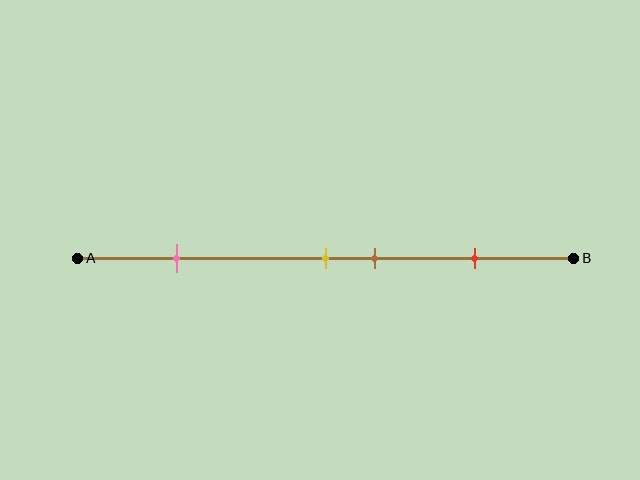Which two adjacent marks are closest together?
The yellow and brown marks are the closest adjacent pair.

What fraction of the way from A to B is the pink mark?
The pink mark is approximately 20% (0.2) of the way from A to B.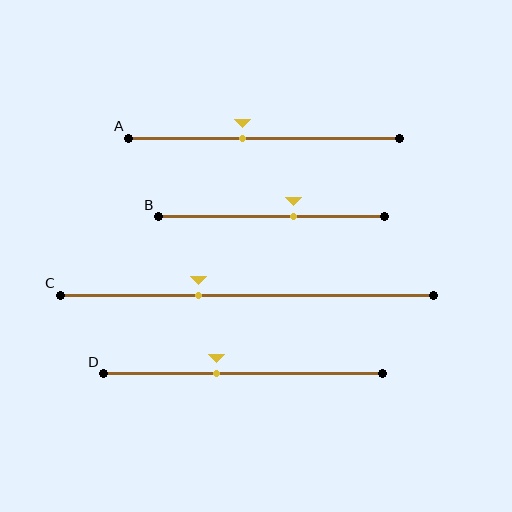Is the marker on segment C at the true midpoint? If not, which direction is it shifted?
No, the marker on segment C is shifted to the left by about 13% of the segment length.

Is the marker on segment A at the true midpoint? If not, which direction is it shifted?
No, the marker on segment A is shifted to the left by about 8% of the segment length.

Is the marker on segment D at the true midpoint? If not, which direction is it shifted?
No, the marker on segment D is shifted to the left by about 10% of the segment length.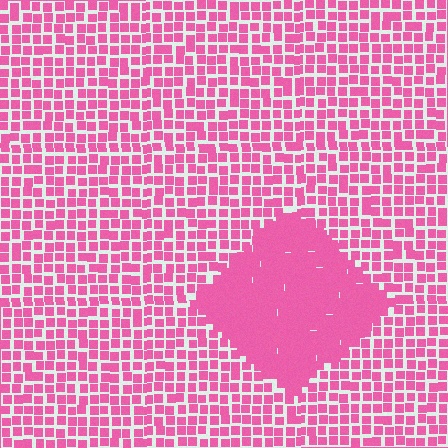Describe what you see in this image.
The image contains small pink elements arranged at two different densities. A diamond-shaped region is visible where the elements are more densely packed than the surrounding area.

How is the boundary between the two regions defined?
The boundary is defined by a change in element density (approximately 1.9x ratio). All elements are the same color, size, and shape.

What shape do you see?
I see a diamond.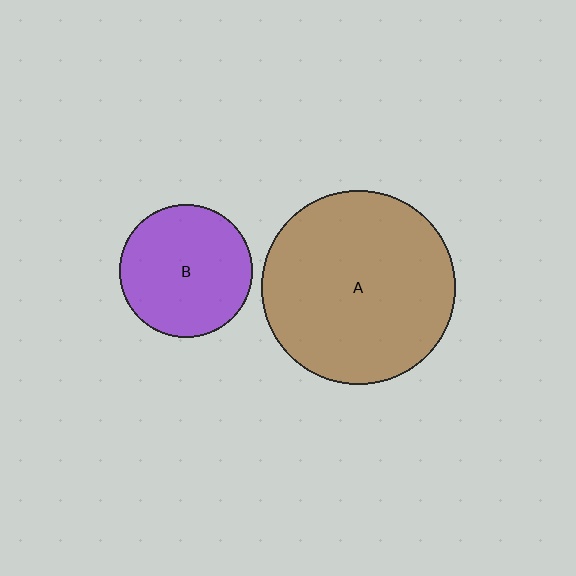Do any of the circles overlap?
No, none of the circles overlap.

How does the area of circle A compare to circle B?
Approximately 2.1 times.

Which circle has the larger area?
Circle A (brown).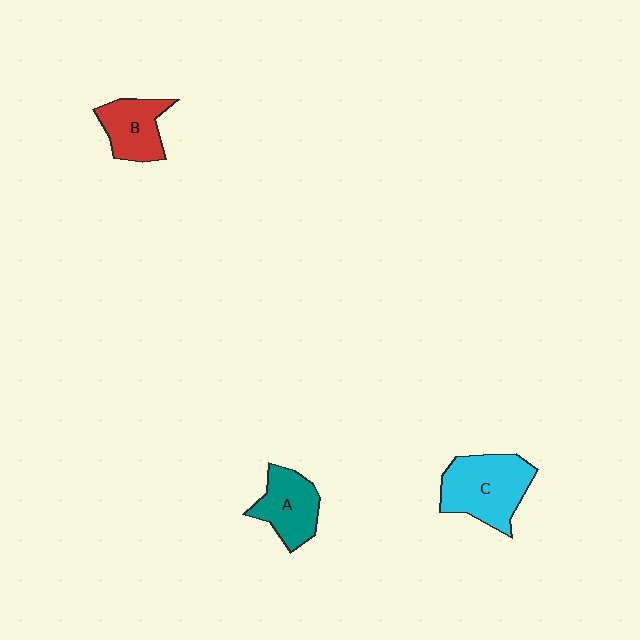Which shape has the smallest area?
Shape B (red).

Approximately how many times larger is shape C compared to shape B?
Approximately 1.5 times.